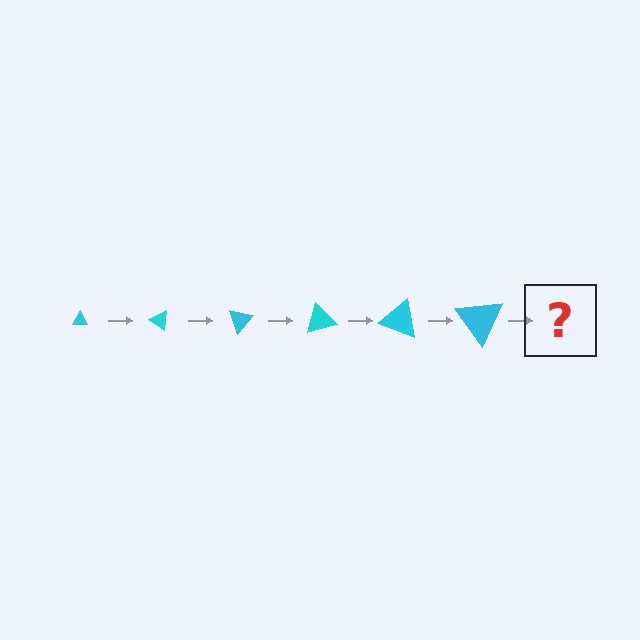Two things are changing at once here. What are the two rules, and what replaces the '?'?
The two rules are that the triangle grows larger each step and it rotates 35 degrees each step. The '?' should be a triangle, larger than the previous one and rotated 210 degrees from the start.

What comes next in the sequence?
The next element should be a triangle, larger than the previous one and rotated 210 degrees from the start.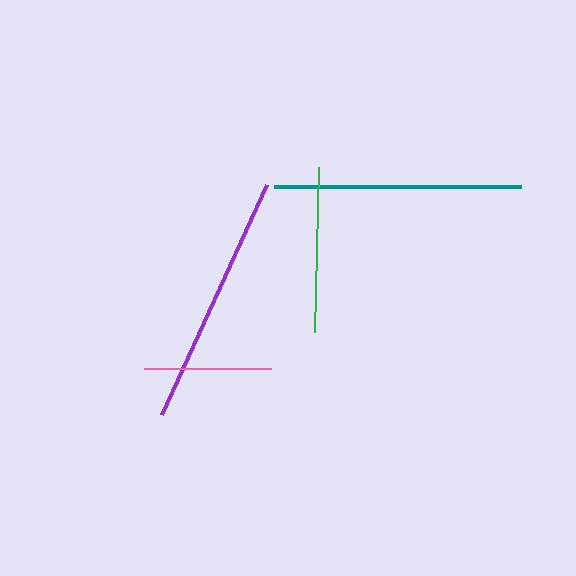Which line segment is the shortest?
The pink line is the shortest at approximately 127 pixels.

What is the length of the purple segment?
The purple segment is approximately 252 pixels long.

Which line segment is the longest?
The purple line is the longest at approximately 252 pixels.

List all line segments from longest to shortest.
From longest to shortest: purple, teal, green, pink.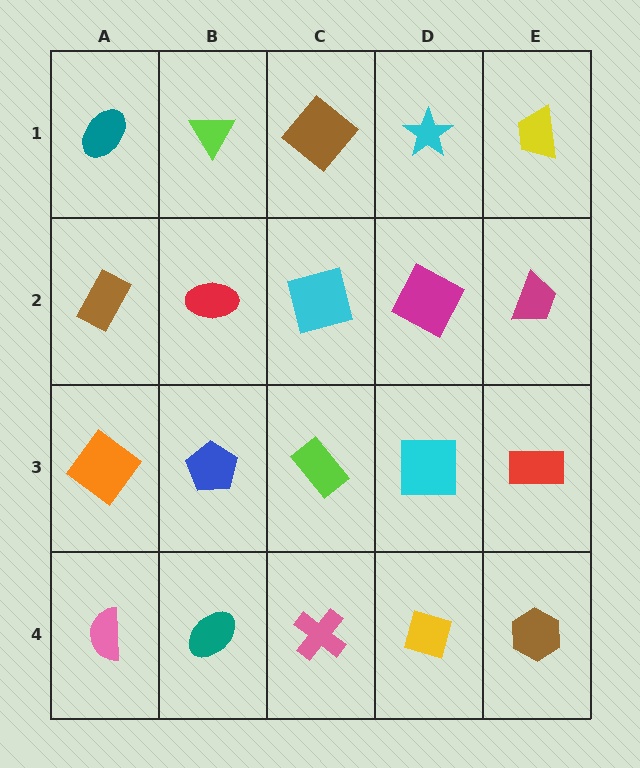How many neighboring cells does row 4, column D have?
3.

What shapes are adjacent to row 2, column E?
A yellow trapezoid (row 1, column E), a red rectangle (row 3, column E), a magenta square (row 2, column D).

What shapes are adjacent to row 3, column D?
A magenta square (row 2, column D), a yellow diamond (row 4, column D), a lime rectangle (row 3, column C), a red rectangle (row 3, column E).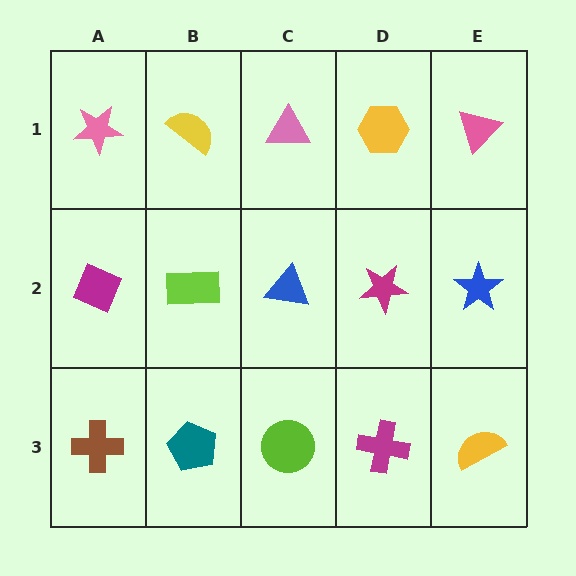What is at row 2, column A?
A magenta diamond.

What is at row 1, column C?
A pink triangle.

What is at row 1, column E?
A pink triangle.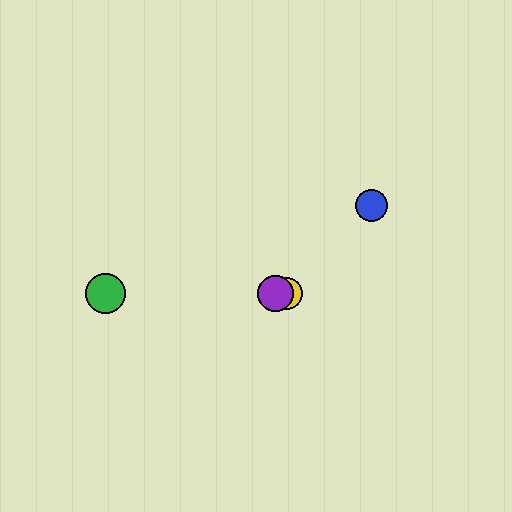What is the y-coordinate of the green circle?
The green circle is at y≈294.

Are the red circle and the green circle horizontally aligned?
Yes, both are at y≈294.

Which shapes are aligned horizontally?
The red circle, the green circle, the yellow circle, the purple circle are aligned horizontally.